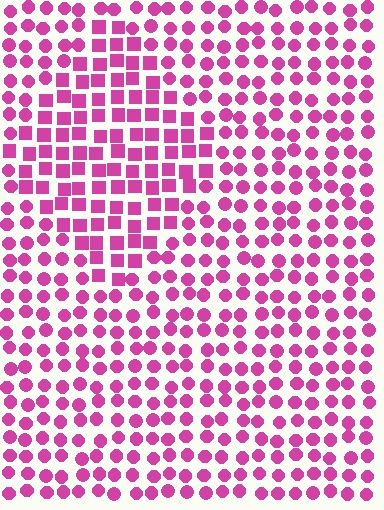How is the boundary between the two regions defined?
The boundary is defined by a change in element shape: squares inside vs. circles outside. All elements share the same color and spacing.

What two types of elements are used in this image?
The image uses squares inside the diamond region and circles outside it.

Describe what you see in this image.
The image is filled with small magenta elements arranged in a uniform grid. A diamond-shaped region contains squares, while the surrounding area contains circles. The boundary is defined purely by the change in element shape.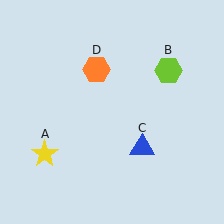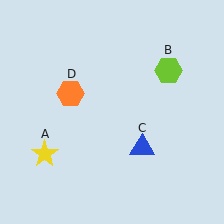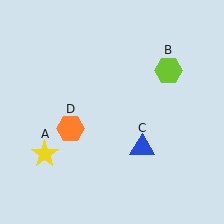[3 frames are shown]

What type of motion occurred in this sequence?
The orange hexagon (object D) rotated counterclockwise around the center of the scene.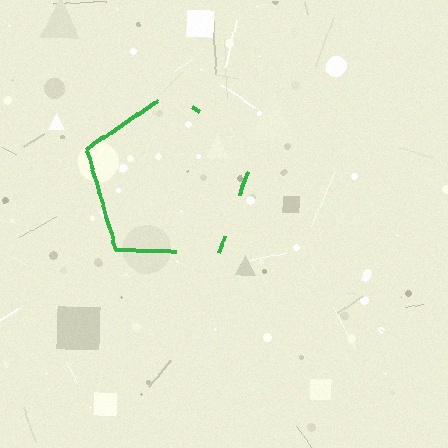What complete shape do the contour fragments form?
The contour fragments form a pentagon.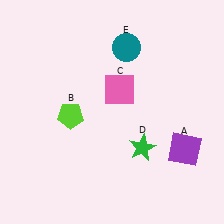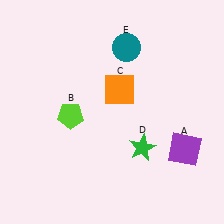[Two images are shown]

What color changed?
The square (C) changed from pink in Image 1 to orange in Image 2.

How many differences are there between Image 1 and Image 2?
There is 1 difference between the two images.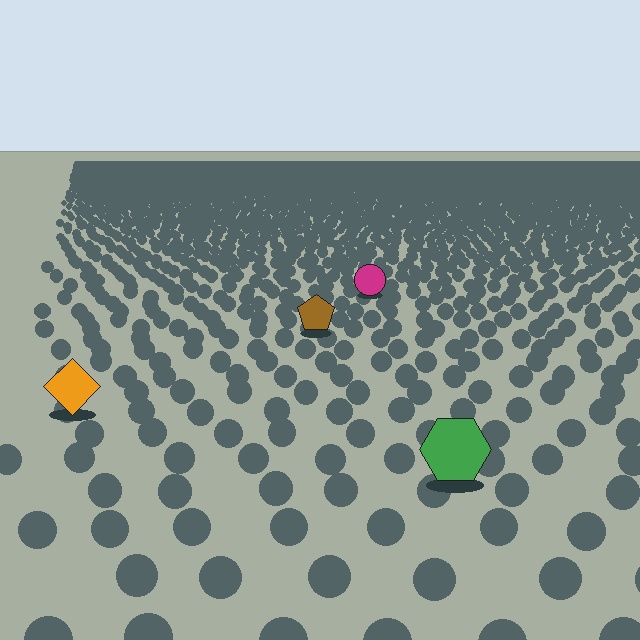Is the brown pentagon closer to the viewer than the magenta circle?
Yes. The brown pentagon is closer — you can tell from the texture gradient: the ground texture is coarser near it.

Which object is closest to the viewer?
The green hexagon is closest. The texture marks near it are larger and more spread out.